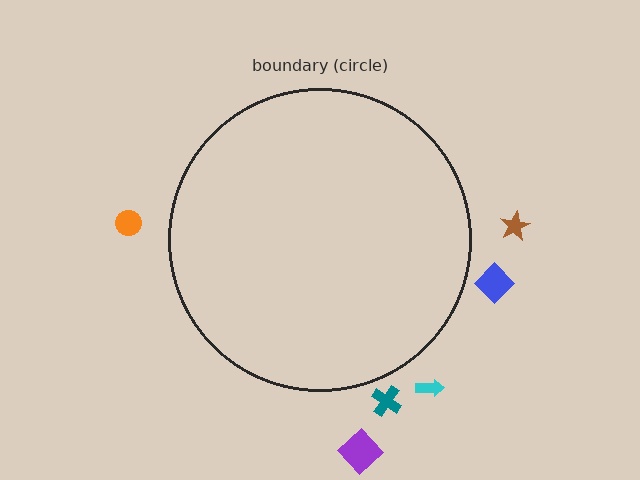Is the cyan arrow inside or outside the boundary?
Outside.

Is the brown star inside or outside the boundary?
Outside.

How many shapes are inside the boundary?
0 inside, 6 outside.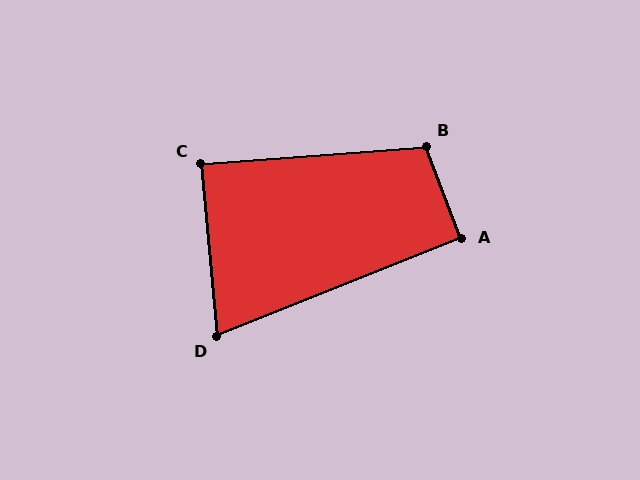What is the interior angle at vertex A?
Approximately 91 degrees (approximately right).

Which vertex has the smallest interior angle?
D, at approximately 73 degrees.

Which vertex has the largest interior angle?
B, at approximately 107 degrees.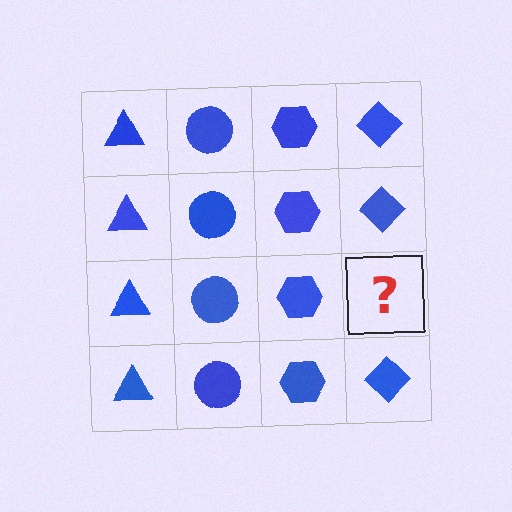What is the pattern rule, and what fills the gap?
The rule is that each column has a consistent shape. The gap should be filled with a blue diamond.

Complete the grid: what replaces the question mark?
The question mark should be replaced with a blue diamond.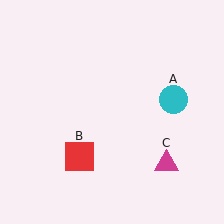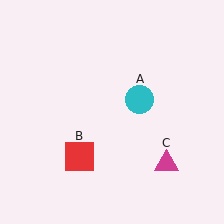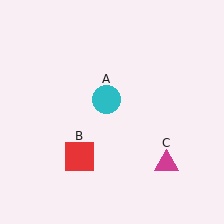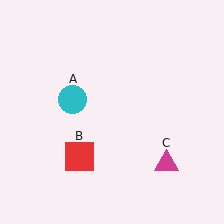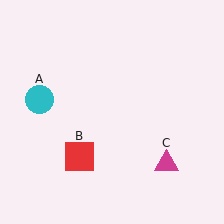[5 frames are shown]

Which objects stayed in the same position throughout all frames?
Red square (object B) and magenta triangle (object C) remained stationary.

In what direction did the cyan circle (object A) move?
The cyan circle (object A) moved left.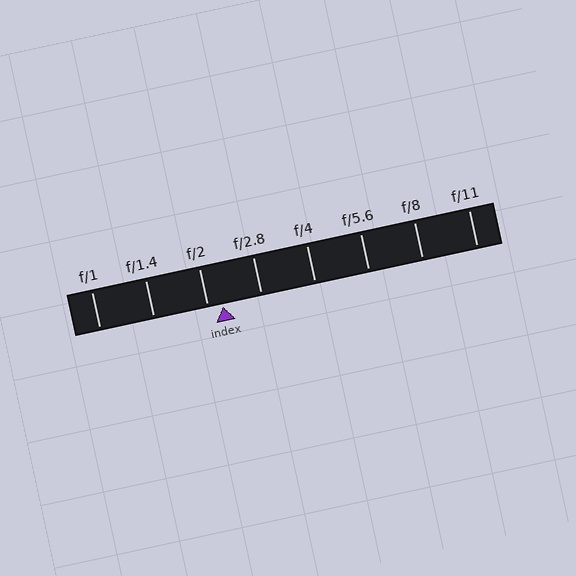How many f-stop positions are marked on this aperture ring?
There are 8 f-stop positions marked.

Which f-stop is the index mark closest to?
The index mark is closest to f/2.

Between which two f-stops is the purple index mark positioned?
The index mark is between f/2 and f/2.8.